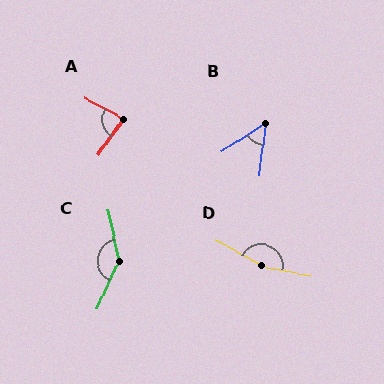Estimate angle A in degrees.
Approximately 82 degrees.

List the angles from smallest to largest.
B (49°), A (82°), C (144°), D (162°).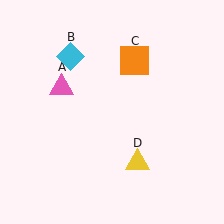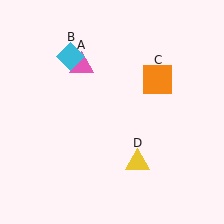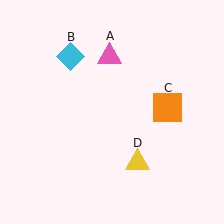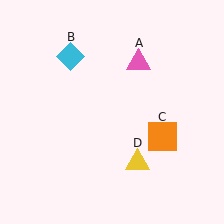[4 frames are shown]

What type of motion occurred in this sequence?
The pink triangle (object A), orange square (object C) rotated clockwise around the center of the scene.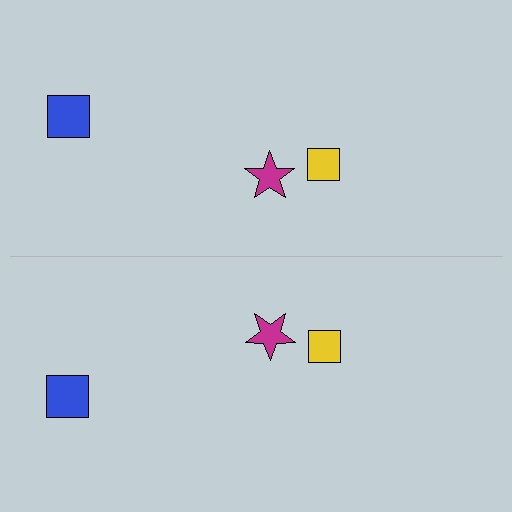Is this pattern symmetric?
Yes, this pattern has bilateral (reflection) symmetry.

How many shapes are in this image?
There are 6 shapes in this image.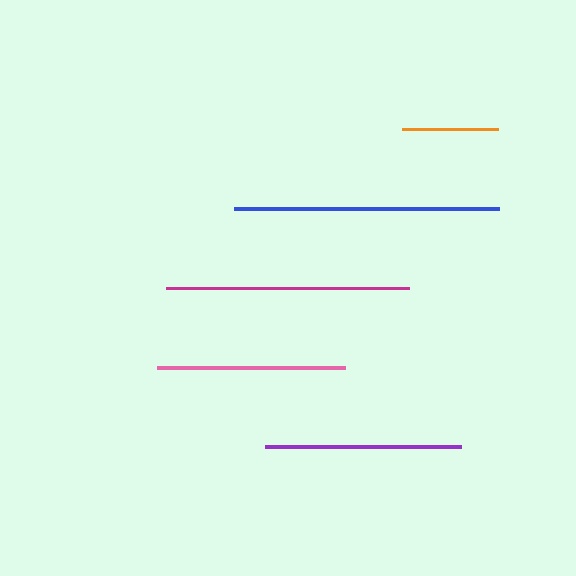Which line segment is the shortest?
The orange line is the shortest at approximately 96 pixels.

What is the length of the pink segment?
The pink segment is approximately 188 pixels long.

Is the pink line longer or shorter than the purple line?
The purple line is longer than the pink line.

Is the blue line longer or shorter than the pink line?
The blue line is longer than the pink line.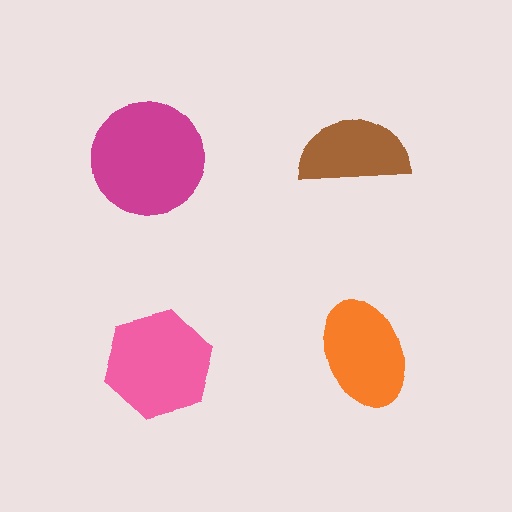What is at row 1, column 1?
A magenta circle.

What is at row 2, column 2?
An orange ellipse.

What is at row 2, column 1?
A pink hexagon.